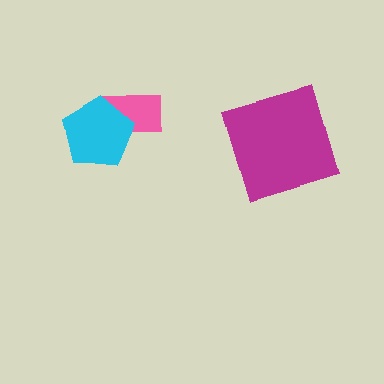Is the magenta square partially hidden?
No, no other shape covers it.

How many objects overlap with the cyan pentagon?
1 object overlaps with the cyan pentagon.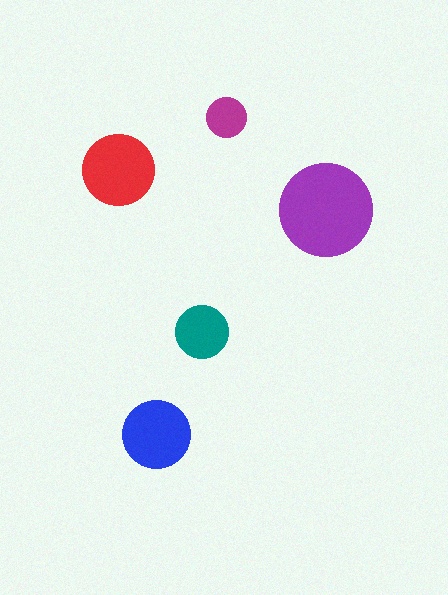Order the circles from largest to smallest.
the purple one, the red one, the blue one, the teal one, the magenta one.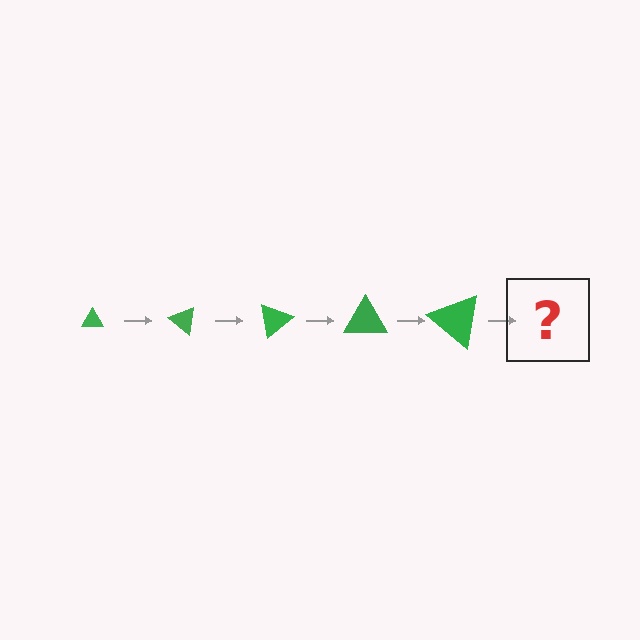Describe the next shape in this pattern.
It should be a triangle, larger than the previous one and rotated 200 degrees from the start.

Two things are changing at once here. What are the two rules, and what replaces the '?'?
The two rules are that the triangle grows larger each step and it rotates 40 degrees each step. The '?' should be a triangle, larger than the previous one and rotated 200 degrees from the start.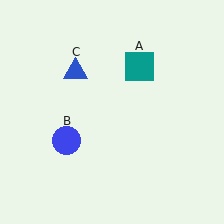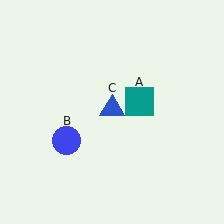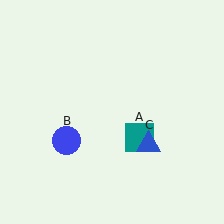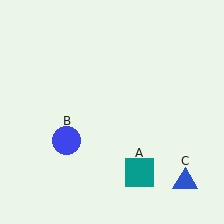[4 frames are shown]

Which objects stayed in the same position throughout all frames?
Blue circle (object B) remained stationary.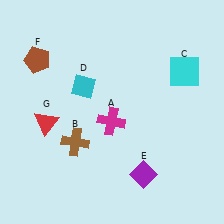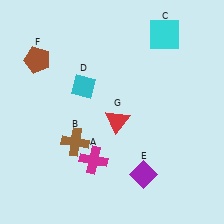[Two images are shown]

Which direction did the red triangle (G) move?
The red triangle (G) moved right.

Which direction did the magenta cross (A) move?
The magenta cross (A) moved down.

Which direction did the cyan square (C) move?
The cyan square (C) moved up.